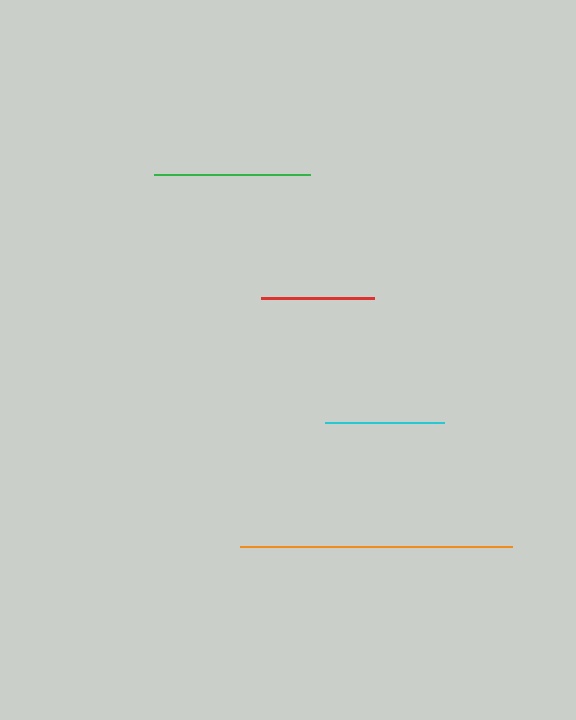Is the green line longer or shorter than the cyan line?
The green line is longer than the cyan line.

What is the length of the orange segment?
The orange segment is approximately 272 pixels long.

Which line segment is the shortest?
The red line is the shortest at approximately 113 pixels.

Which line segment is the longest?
The orange line is the longest at approximately 272 pixels.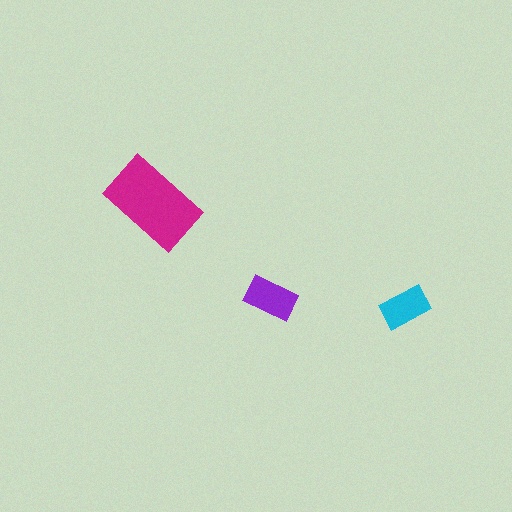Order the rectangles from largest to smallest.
the magenta one, the purple one, the cyan one.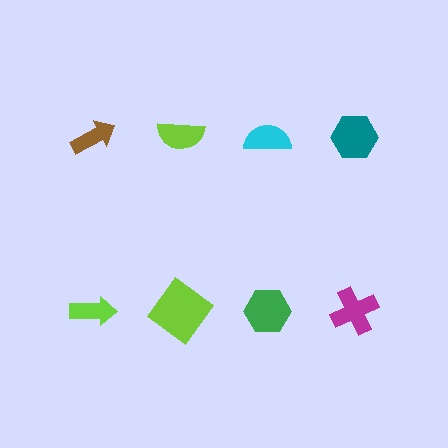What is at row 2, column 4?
A magenta cross.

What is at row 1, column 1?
A brown arrow.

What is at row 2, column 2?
A lime diamond.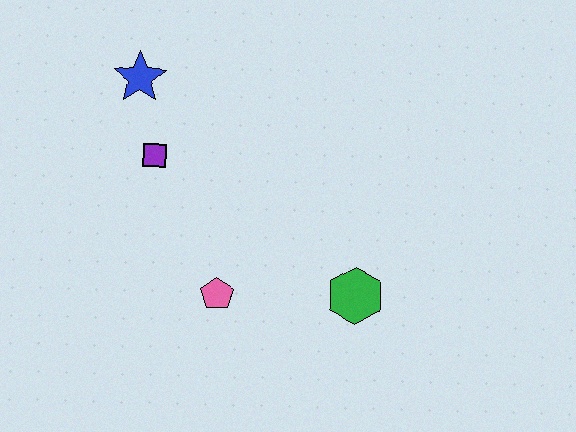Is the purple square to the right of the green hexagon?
No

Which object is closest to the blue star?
The purple square is closest to the blue star.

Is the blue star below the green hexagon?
No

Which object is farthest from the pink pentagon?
The blue star is farthest from the pink pentagon.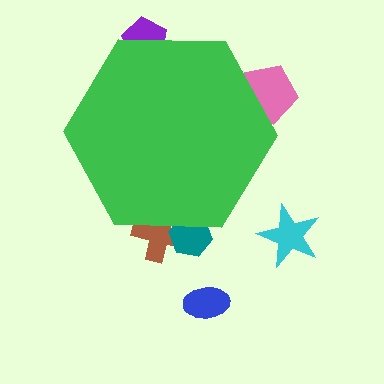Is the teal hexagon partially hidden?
Yes, the teal hexagon is partially hidden behind the green hexagon.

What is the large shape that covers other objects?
A green hexagon.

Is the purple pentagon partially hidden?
Yes, the purple pentagon is partially hidden behind the green hexagon.